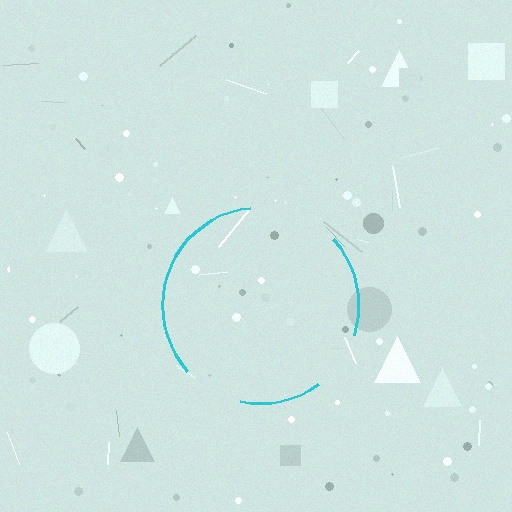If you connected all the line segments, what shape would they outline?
They would outline a circle.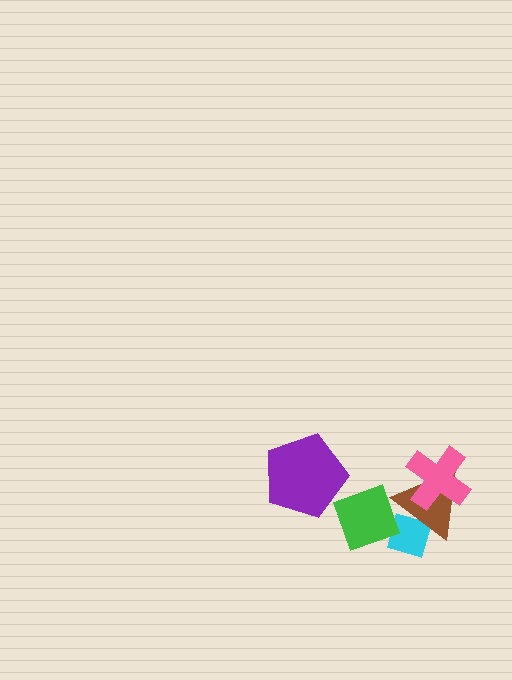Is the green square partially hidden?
No, no other shape covers it.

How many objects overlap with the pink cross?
1 object overlaps with the pink cross.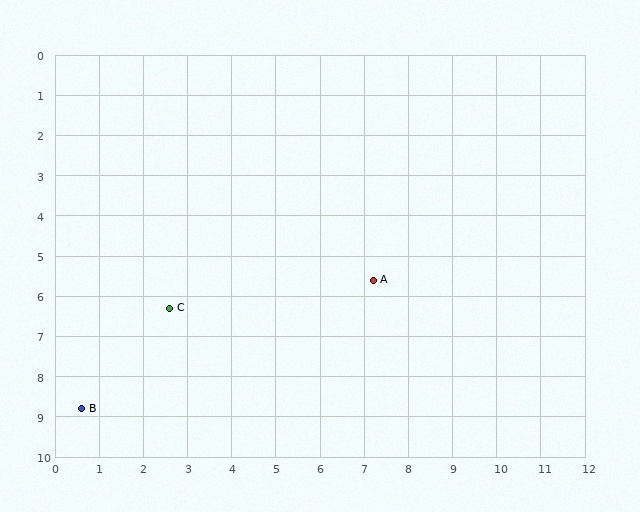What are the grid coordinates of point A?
Point A is at approximately (7.2, 5.6).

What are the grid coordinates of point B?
Point B is at approximately (0.6, 8.8).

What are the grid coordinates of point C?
Point C is at approximately (2.6, 6.3).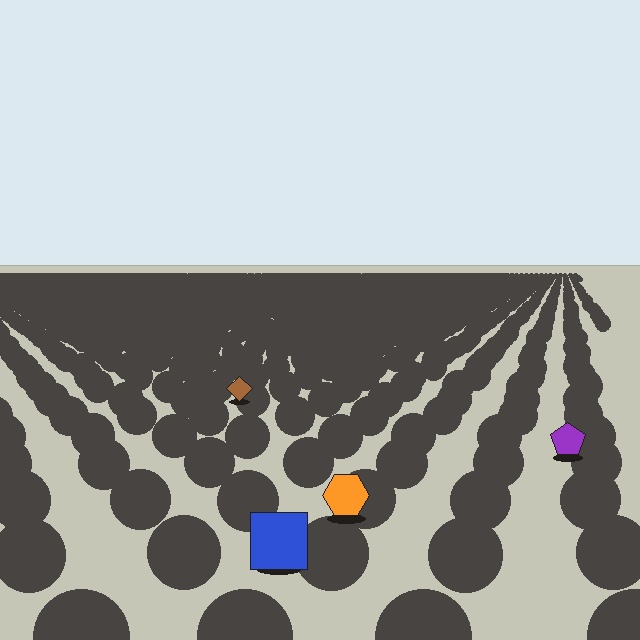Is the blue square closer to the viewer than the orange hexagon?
Yes. The blue square is closer — you can tell from the texture gradient: the ground texture is coarser near it.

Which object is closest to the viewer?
The blue square is closest. The texture marks near it are larger and more spread out.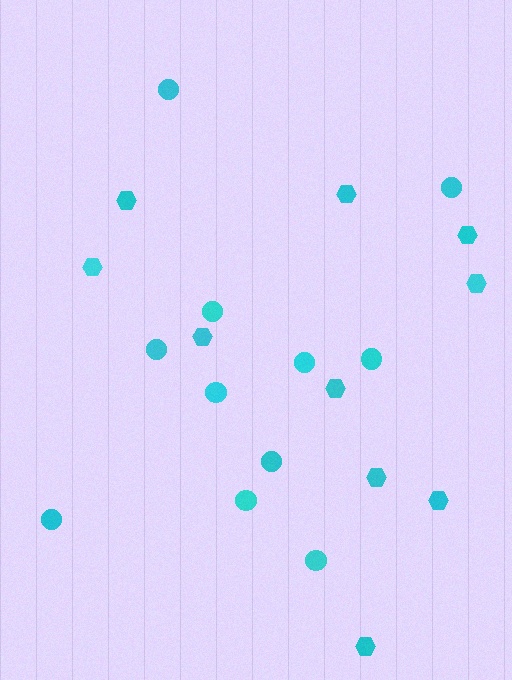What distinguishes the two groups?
There are 2 groups: one group of circles (11) and one group of hexagons (10).